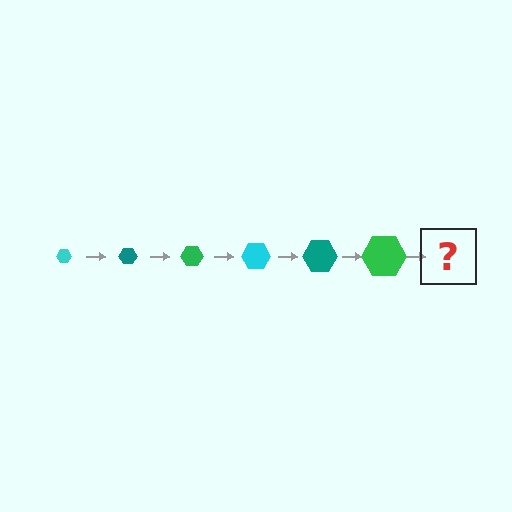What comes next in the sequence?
The next element should be a cyan hexagon, larger than the previous one.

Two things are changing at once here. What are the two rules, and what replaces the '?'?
The two rules are that the hexagon grows larger each step and the color cycles through cyan, teal, and green. The '?' should be a cyan hexagon, larger than the previous one.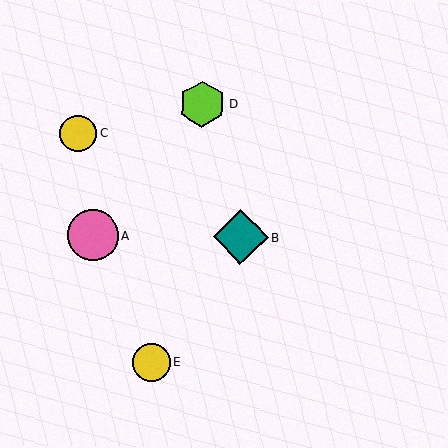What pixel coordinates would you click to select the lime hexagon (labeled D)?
Click at (202, 104) to select the lime hexagon D.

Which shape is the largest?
The teal diamond (labeled B) is the largest.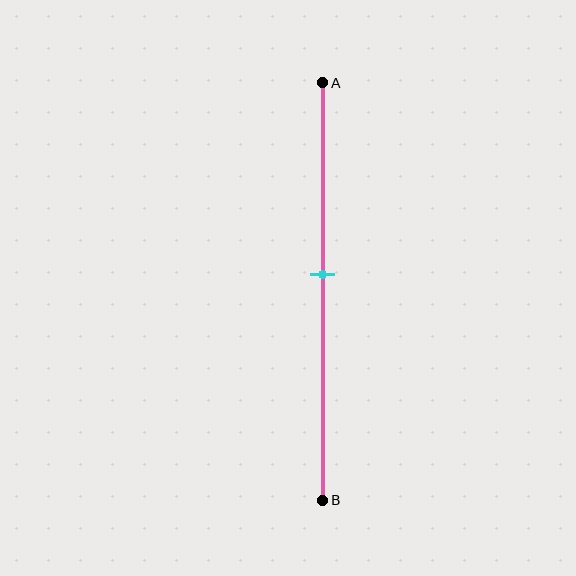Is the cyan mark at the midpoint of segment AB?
No, the mark is at about 45% from A, not at the 50% midpoint.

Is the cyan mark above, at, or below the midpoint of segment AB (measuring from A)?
The cyan mark is above the midpoint of segment AB.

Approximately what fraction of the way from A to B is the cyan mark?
The cyan mark is approximately 45% of the way from A to B.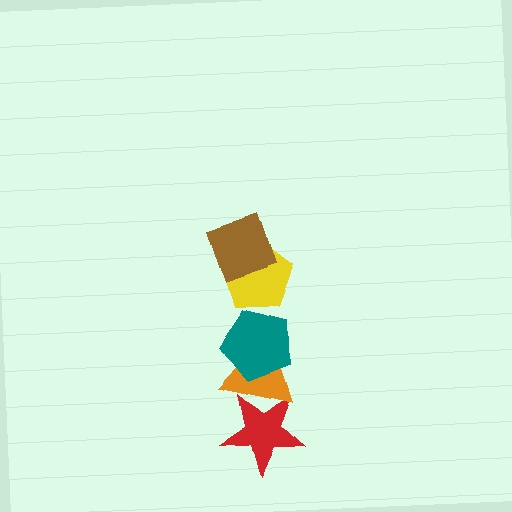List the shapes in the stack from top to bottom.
From top to bottom: the brown diamond, the yellow pentagon, the teal pentagon, the orange triangle, the red star.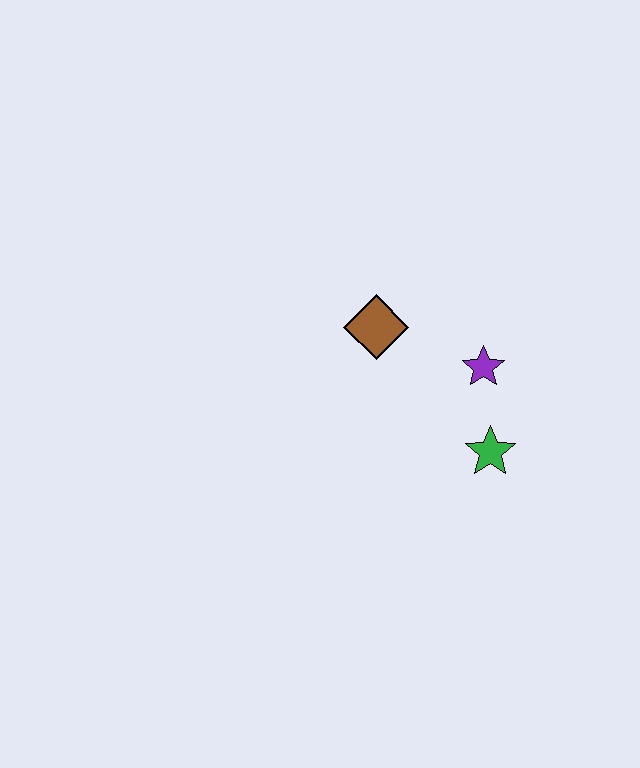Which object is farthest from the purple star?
The brown diamond is farthest from the purple star.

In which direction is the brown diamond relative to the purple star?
The brown diamond is to the left of the purple star.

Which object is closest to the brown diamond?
The purple star is closest to the brown diamond.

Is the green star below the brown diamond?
Yes